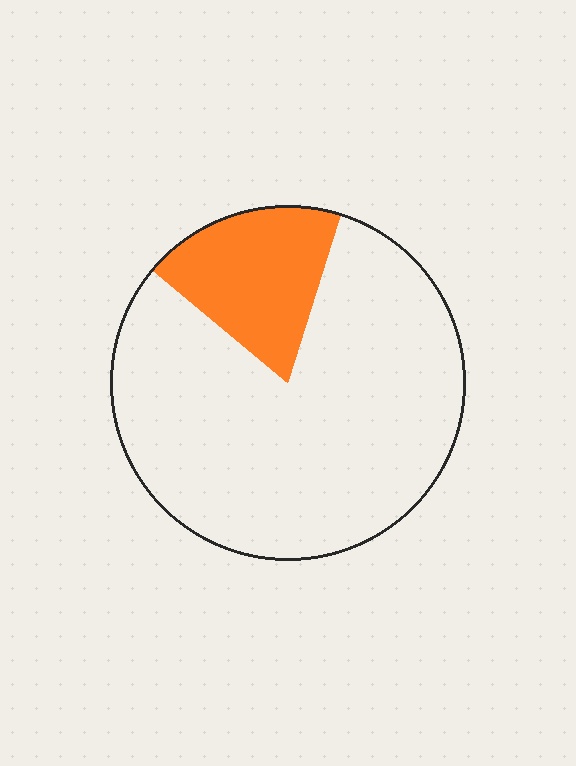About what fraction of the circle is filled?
About one fifth (1/5).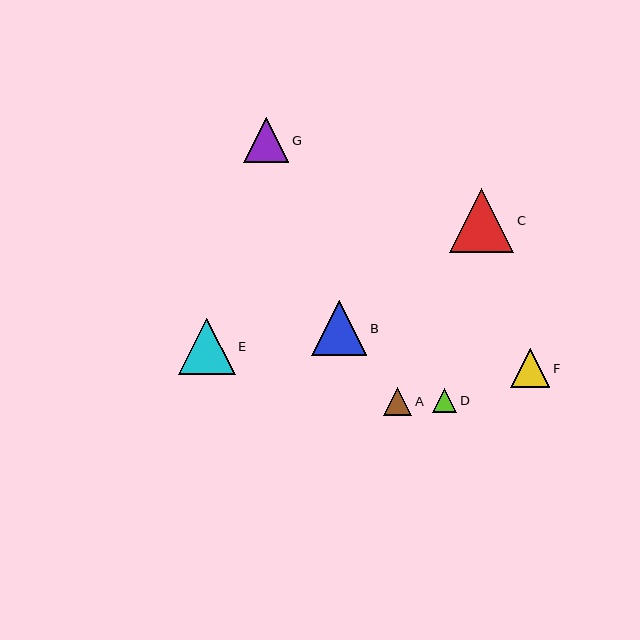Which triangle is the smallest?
Triangle D is the smallest with a size of approximately 24 pixels.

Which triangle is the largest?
Triangle C is the largest with a size of approximately 64 pixels.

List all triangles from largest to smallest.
From largest to smallest: C, E, B, G, F, A, D.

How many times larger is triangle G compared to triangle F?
Triangle G is approximately 1.2 times the size of triangle F.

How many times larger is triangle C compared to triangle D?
Triangle C is approximately 2.7 times the size of triangle D.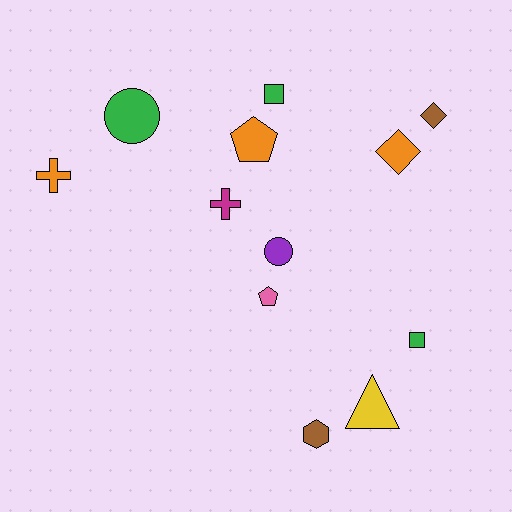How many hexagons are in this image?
There is 1 hexagon.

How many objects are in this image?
There are 12 objects.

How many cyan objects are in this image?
There are no cyan objects.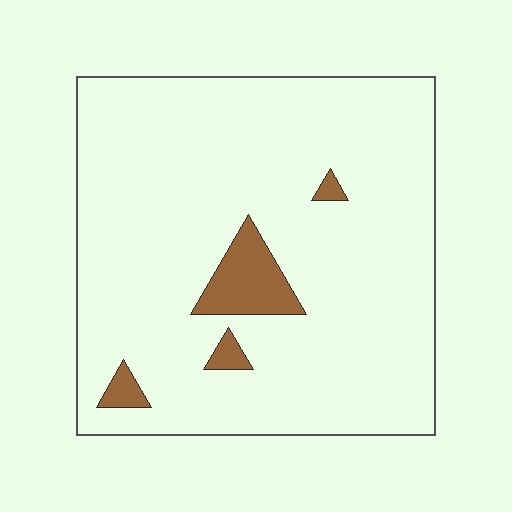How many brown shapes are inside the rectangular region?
4.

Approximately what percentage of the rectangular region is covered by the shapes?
Approximately 5%.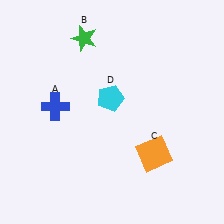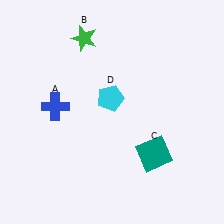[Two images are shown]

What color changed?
The square (C) changed from orange in Image 1 to teal in Image 2.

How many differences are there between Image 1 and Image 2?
There is 1 difference between the two images.